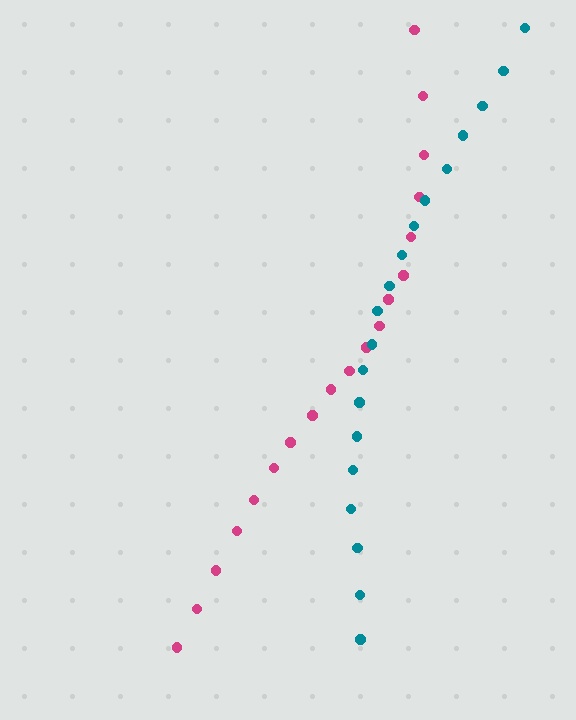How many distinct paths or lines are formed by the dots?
There are 2 distinct paths.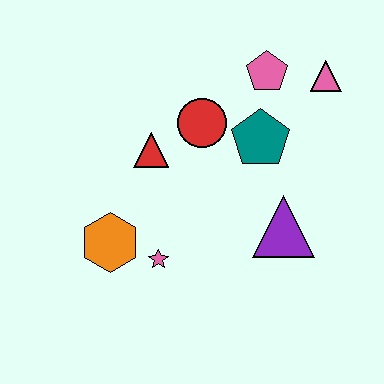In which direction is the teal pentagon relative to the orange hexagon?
The teal pentagon is to the right of the orange hexagon.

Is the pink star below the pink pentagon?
Yes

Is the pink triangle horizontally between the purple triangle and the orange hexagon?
No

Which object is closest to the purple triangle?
The teal pentagon is closest to the purple triangle.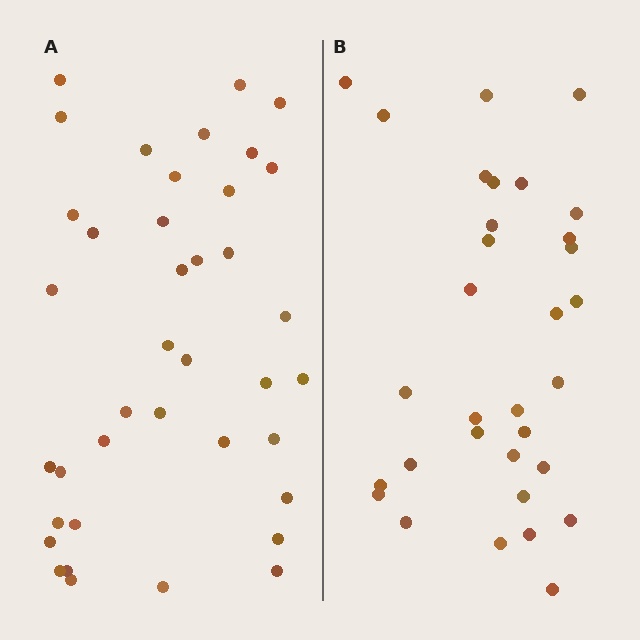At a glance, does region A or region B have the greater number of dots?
Region A (the left region) has more dots.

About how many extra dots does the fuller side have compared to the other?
Region A has roughly 8 or so more dots than region B.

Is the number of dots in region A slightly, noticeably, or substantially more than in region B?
Region A has only slightly more — the two regions are fairly close. The ratio is roughly 1.2 to 1.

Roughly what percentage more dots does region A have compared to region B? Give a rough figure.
About 20% more.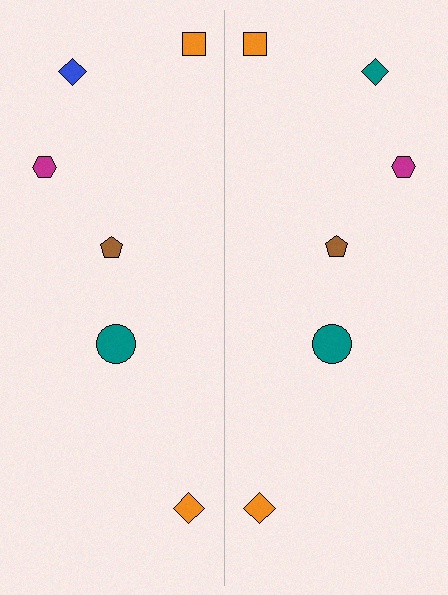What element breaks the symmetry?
The teal diamond on the right side breaks the symmetry — its mirror counterpart is blue.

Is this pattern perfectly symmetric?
No, the pattern is not perfectly symmetric. The teal diamond on the right side breaks the symmetry — its mirror counterpart is blue.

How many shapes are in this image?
There are 12 shapes in this image.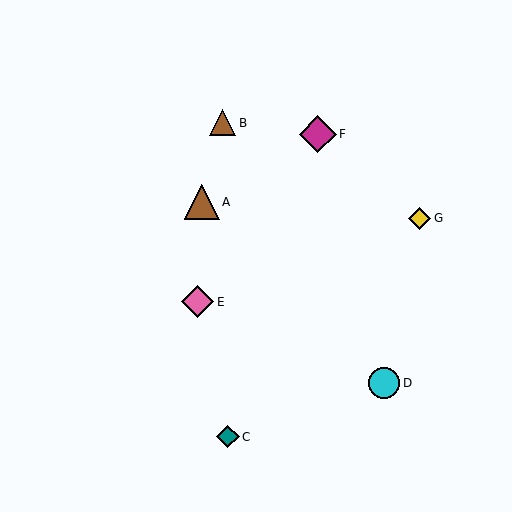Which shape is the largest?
The magenta diamond (labeled F) is the largest.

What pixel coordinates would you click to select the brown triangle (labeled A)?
Click at (202, 202) to select the brown triangle A.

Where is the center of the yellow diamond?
The center of the yellow diamond is at (419, 218).